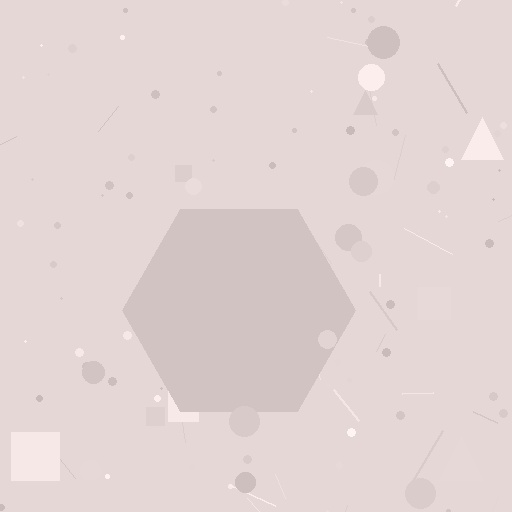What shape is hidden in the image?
A hexagon is hidden in the image.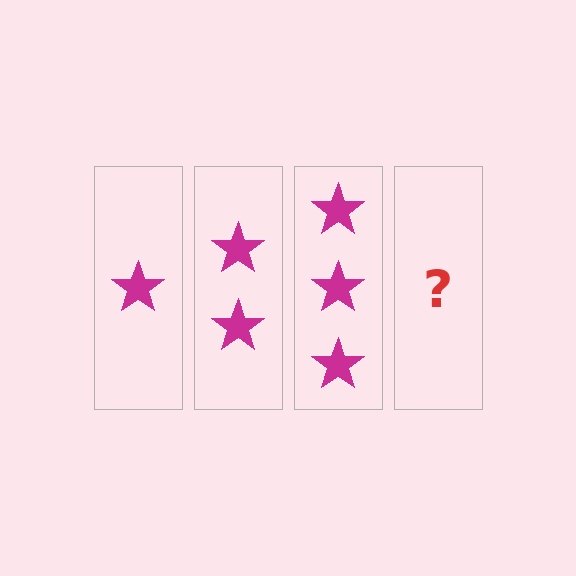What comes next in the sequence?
The next element should be 4 stars.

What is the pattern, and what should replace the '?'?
The pattern is that each step adds one more star. The '?' should be 4 stars.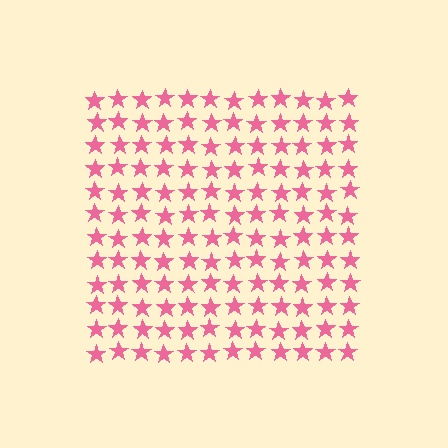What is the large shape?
The large shape is a square.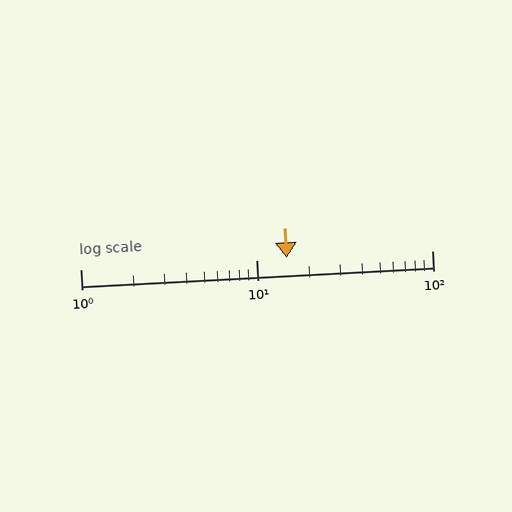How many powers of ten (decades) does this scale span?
The scale spans 2 decades, from 1 to 100.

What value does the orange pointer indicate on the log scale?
The pointer indicates approximately 15.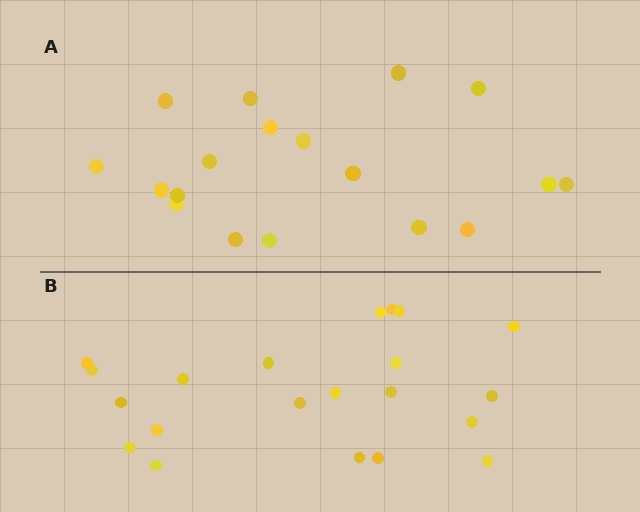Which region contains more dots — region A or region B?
Region B (the bottom region) has more dots.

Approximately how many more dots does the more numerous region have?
Region B has just a few more — roughly 2 or 3 more dots than region A.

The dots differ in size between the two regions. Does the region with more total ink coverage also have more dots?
No. Region A has more total ink coverage because its dots are larger, but region B actually contains more individual dots. Total area can be misleading — the number of items is what matters here.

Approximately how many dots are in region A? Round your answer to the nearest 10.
About 20 dots. (The exact count is 18, which rounds to 20.)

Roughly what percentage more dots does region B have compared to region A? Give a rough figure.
About 15% more.